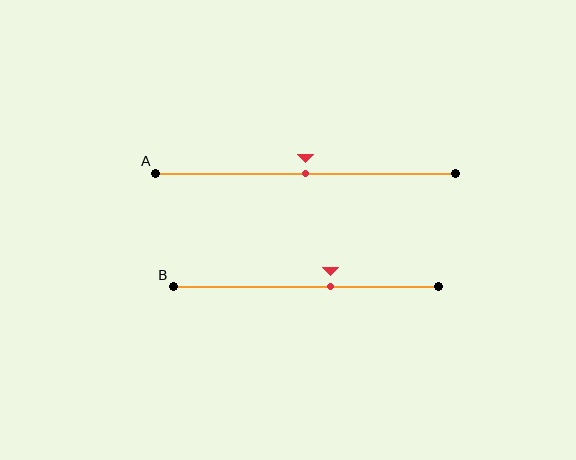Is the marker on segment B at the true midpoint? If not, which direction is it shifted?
No, the marker on segment B is shifted to the right by about 9% of the segment length.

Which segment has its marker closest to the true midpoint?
Segment A has its marker closest to the true midpoint.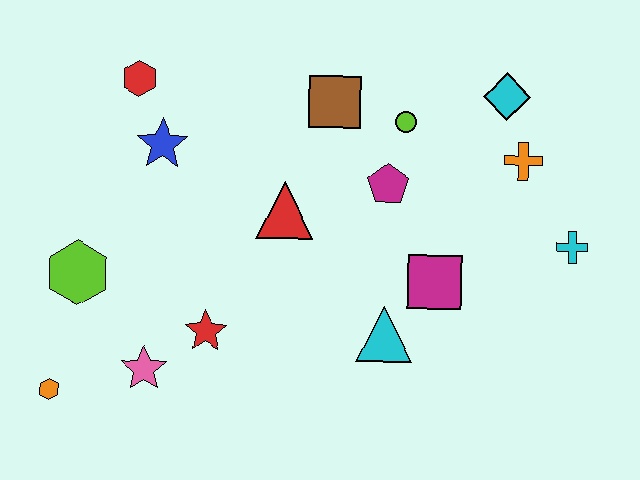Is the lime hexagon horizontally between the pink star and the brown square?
No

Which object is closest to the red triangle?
The magenta pentagon is closest to the red triangle.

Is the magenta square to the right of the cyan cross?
No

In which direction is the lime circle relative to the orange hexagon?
The lime circle is to the right of the orange hexagon.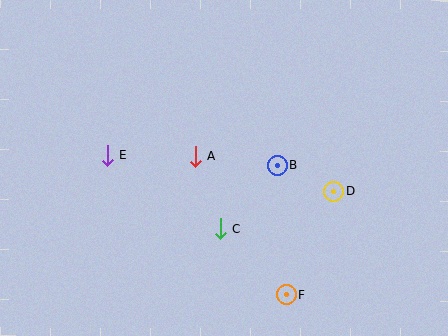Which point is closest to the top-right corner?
Point D is closest to the top-right corner.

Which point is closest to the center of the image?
Point A at (195, 156) is closest to the center.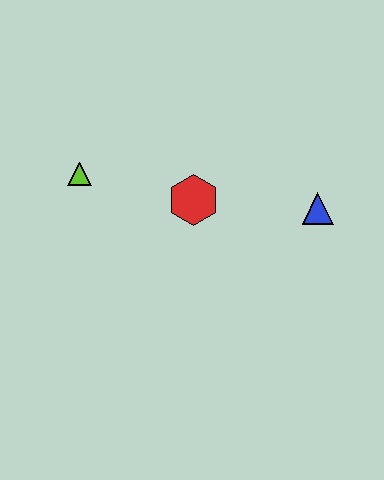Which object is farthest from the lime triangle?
The blue triangle is farthest from the lime triangle.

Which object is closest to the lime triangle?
The red hexagon is closest to the lime triangle.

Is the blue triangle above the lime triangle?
No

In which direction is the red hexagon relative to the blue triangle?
The red hexagon is to the left of the blue triangle.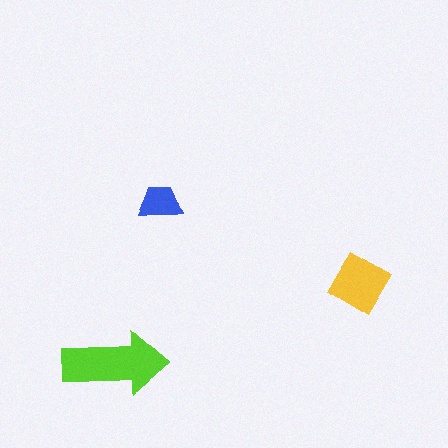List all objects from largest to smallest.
The lime arrow, the yellow diamond, the blue trapezoid.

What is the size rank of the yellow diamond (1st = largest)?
2nd.